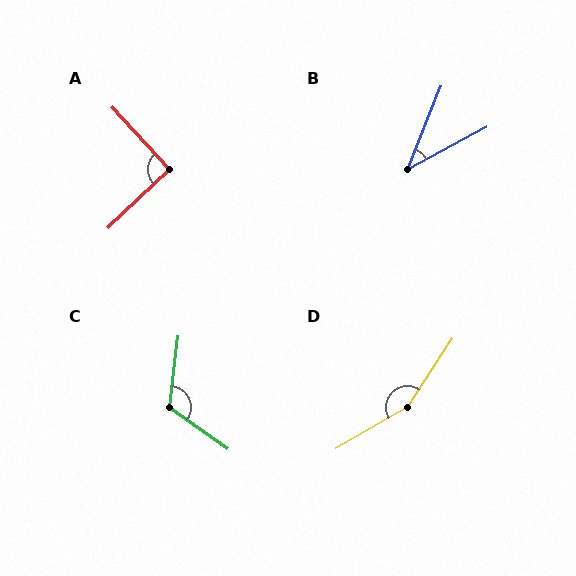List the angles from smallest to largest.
B (40°), A (91°), C (118°), D (153°).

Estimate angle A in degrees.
Approximately 91 degrees.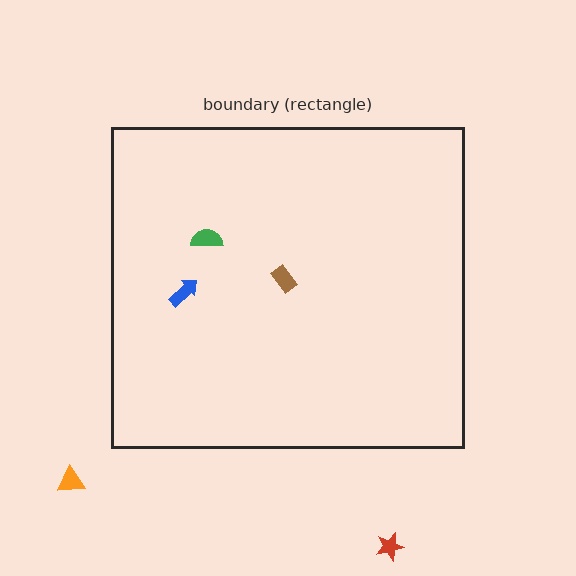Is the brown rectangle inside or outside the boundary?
Inside.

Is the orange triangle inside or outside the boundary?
Outside.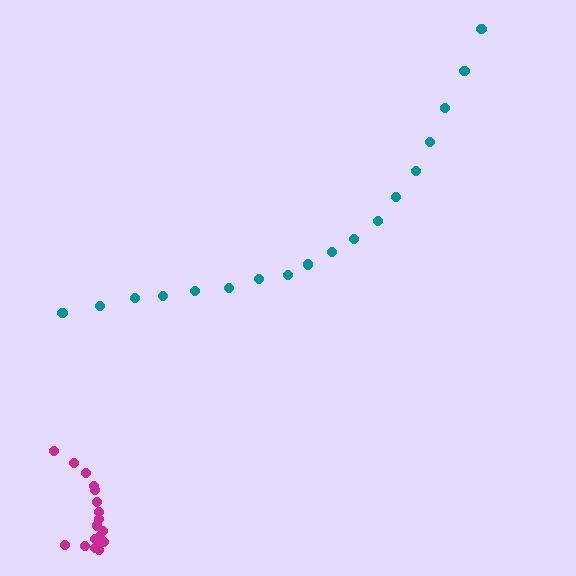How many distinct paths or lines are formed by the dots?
There are 2 distinct paths.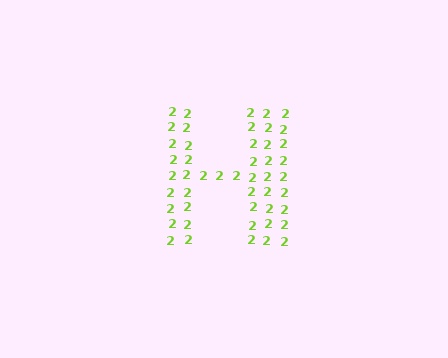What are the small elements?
The small elements are digit 2's.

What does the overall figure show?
The overall figure shows the letter H.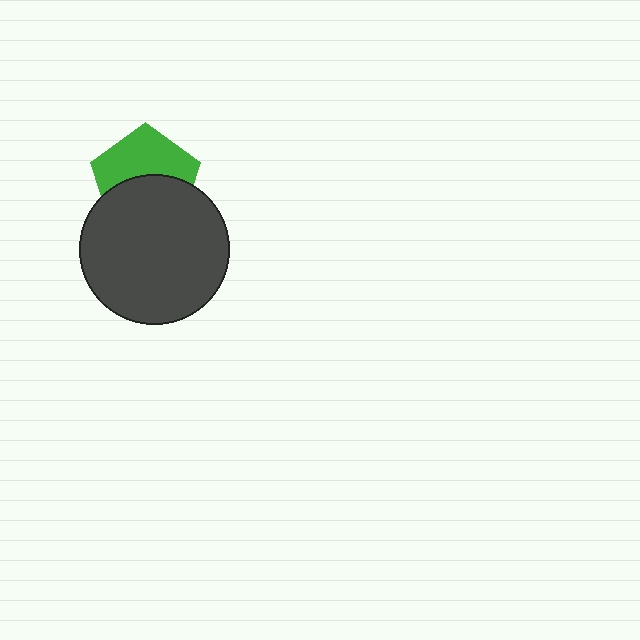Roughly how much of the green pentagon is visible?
About half of it is visible (roughly 50%).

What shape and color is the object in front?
The object in front is a dark gray circle.